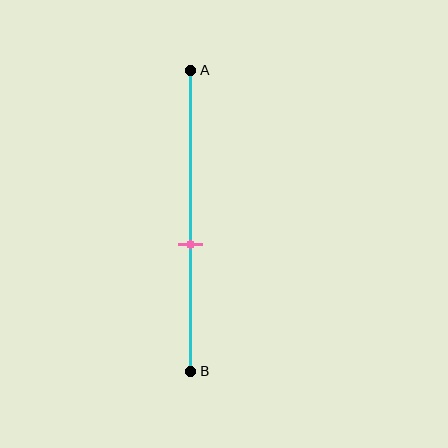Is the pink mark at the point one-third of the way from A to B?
No, the mark is at about 60% from A, not at the 33% one-third point.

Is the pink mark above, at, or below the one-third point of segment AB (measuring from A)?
The pink mark is below the one-third point of segment AB.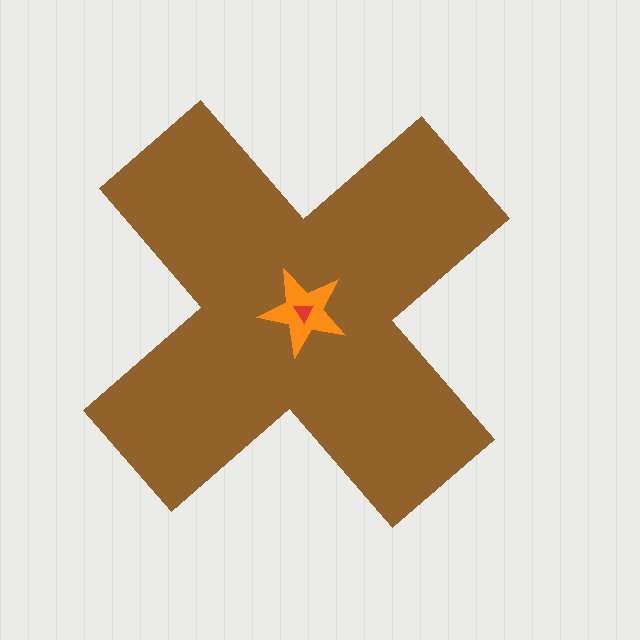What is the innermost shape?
The red triangle.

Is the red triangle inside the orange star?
Yes.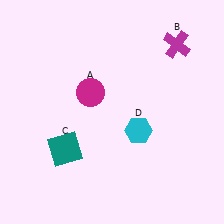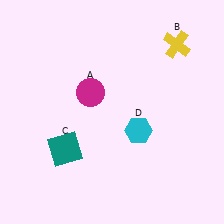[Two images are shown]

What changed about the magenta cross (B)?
In Image 1, B is magenta. In Image 2, it changed to yellow.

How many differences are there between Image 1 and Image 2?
There is 1 difference between the two images.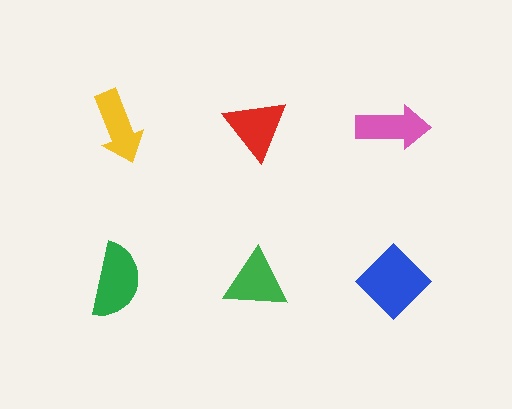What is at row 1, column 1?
A yellow arrow.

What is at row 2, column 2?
A green triangle.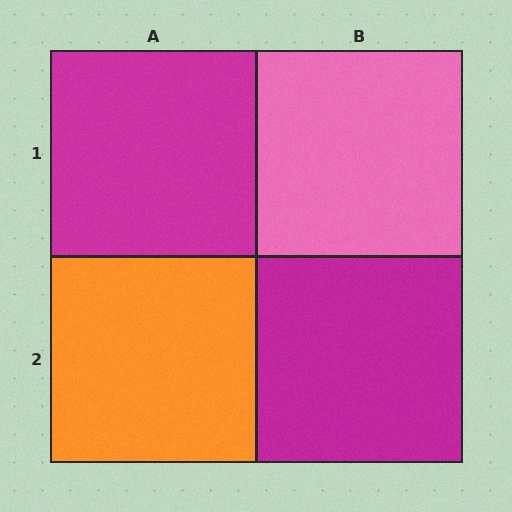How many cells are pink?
1 cell is pink.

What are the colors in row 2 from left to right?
Orange, magenta.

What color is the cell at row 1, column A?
Magenta.